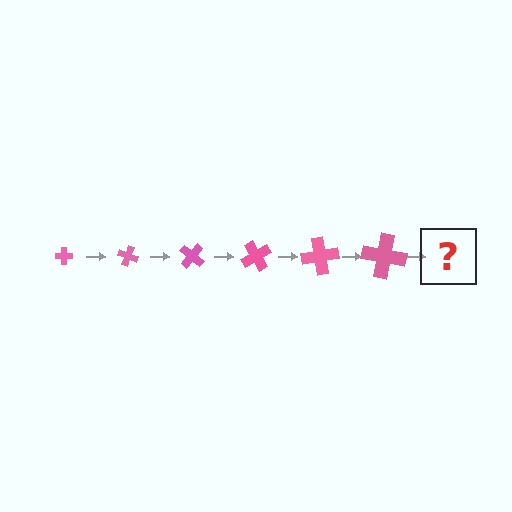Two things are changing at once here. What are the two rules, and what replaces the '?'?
The two rules are that the cross grows larger each step and it rotates 20 degrees each step. The '?' should be a cross, larger than the previous one and rotated 120 degrees from the start.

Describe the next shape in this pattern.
It should be a cross, larger than the previous one and rotated 120 degrees from the start.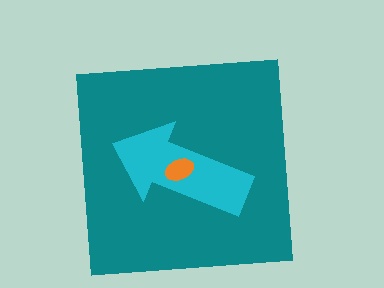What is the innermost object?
The orange ellipse.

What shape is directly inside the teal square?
The cyan arrow.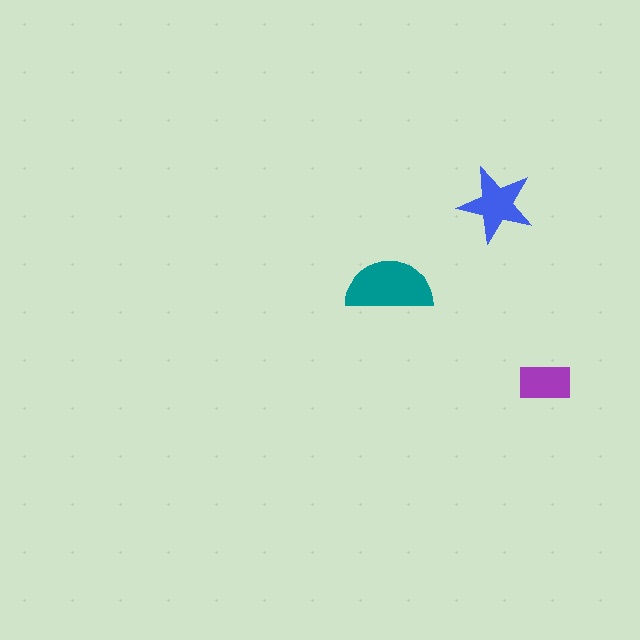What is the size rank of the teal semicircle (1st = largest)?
1st.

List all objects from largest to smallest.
The teal semicircle, the blue star, the purple rectangle.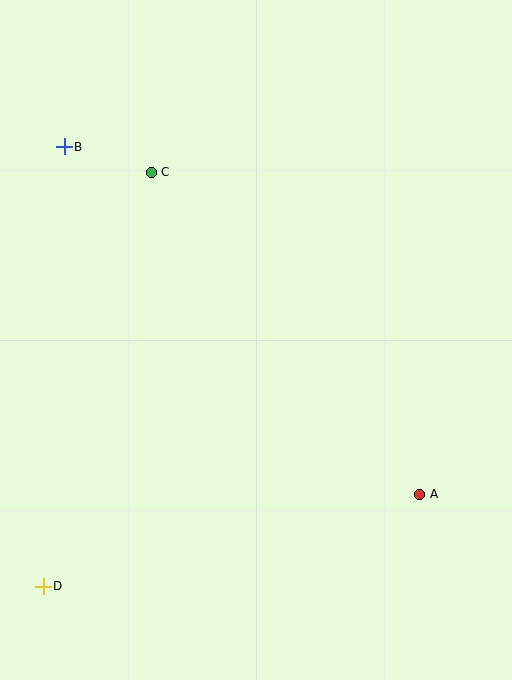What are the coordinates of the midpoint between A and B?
The midpoint between A and B is at (242, 320).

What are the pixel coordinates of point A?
Point A is at (420, 494).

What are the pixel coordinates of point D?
Point D is at (43, 586).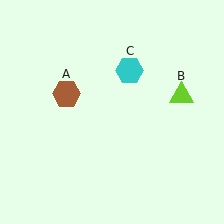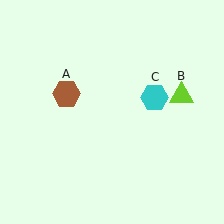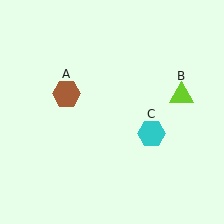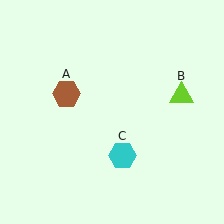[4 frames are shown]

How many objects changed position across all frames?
1 object changed position: cyan hexagon (object C).